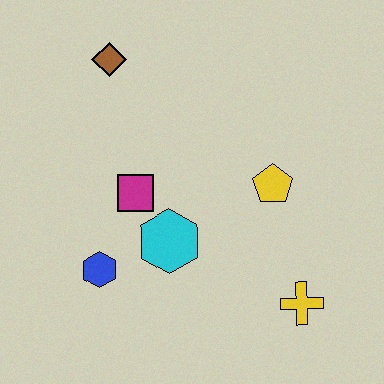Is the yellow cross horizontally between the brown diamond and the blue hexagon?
No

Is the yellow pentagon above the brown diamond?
No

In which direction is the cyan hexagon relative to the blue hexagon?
The cyan hexagon is to the right of the blue hexagon.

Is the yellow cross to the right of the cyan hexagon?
Yes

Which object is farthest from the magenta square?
The yellow cross is farthest from the magenta square.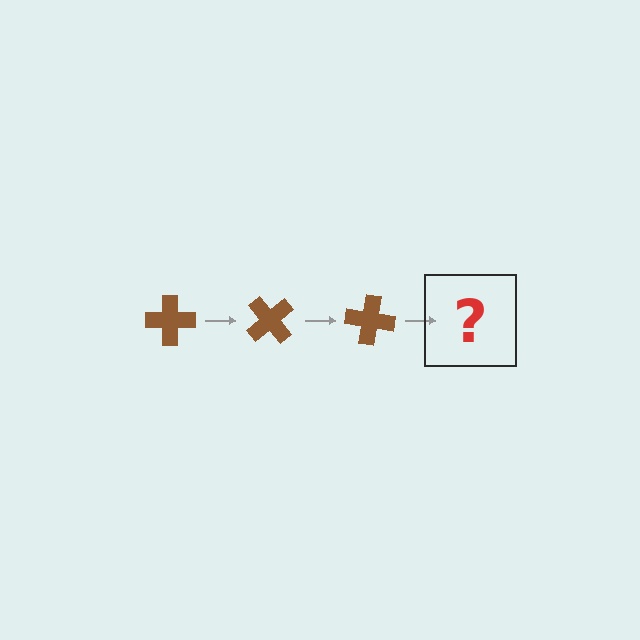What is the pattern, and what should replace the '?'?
The pattern is that the cross rotates 50 degrees each step. The '?' should be a brown cross rotated 150 degrees.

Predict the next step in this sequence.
The next step is a brown cross rotated 150 degrees.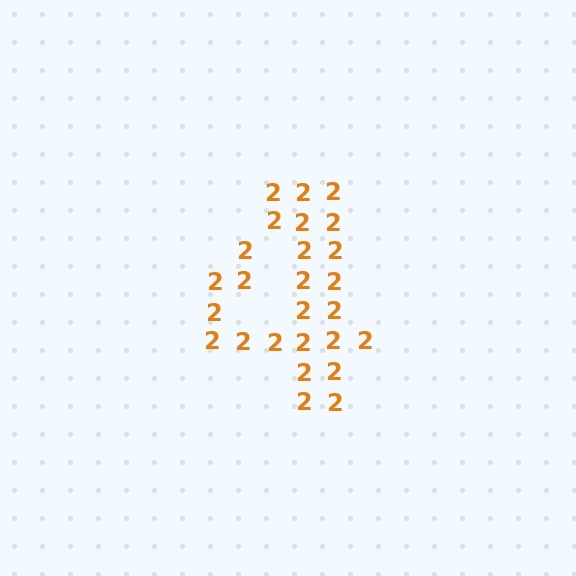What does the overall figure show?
The overall figure shows the digit 4.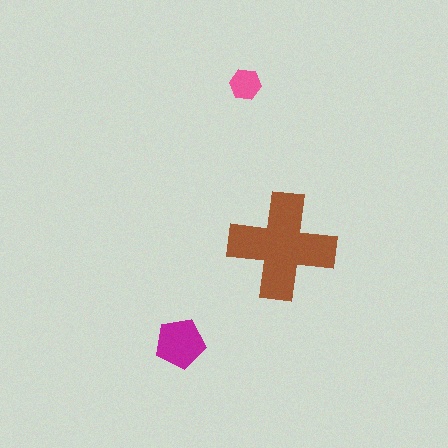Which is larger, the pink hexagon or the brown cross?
The brown cross.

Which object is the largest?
The brown cross.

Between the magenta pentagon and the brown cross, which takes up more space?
The brown cross.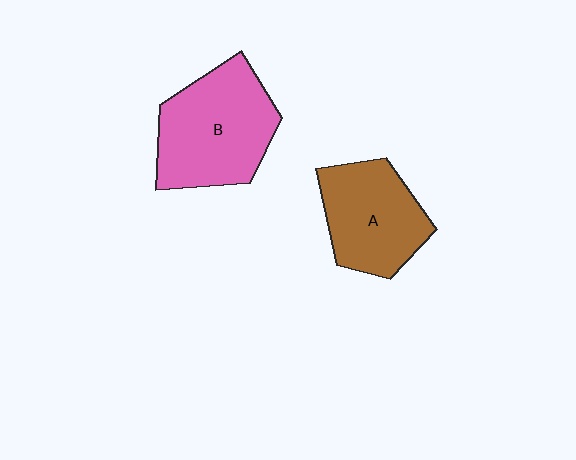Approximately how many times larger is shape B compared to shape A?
Approximately 1.2 times.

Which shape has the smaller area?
Shape A (brown).